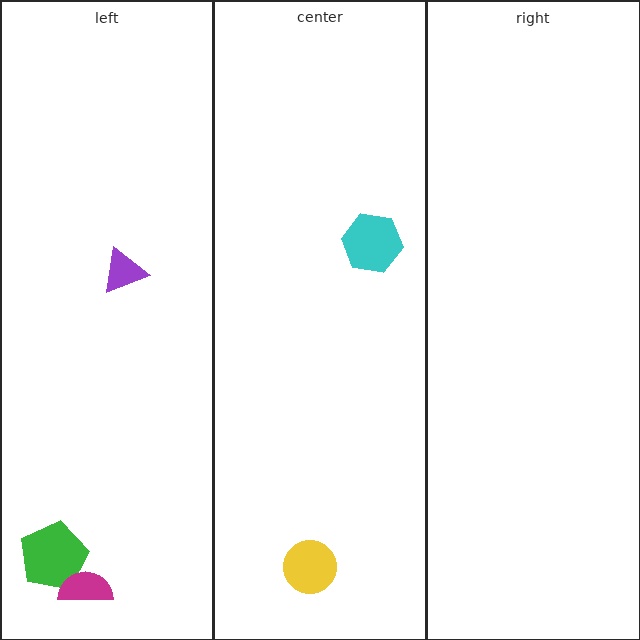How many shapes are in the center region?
2.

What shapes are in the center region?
The yellow circle, the cyan hexagon.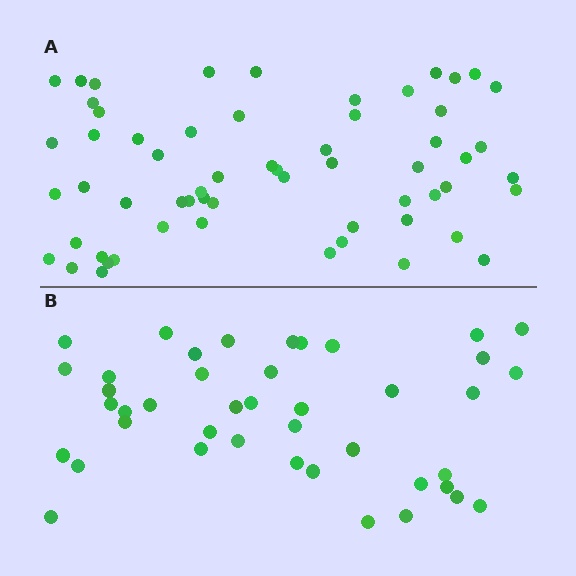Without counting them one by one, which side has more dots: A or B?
Region A (the top region) has more dots.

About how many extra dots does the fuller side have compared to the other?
Region A has approximately 20 more dots than region B.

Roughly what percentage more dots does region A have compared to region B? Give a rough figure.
About 45% more.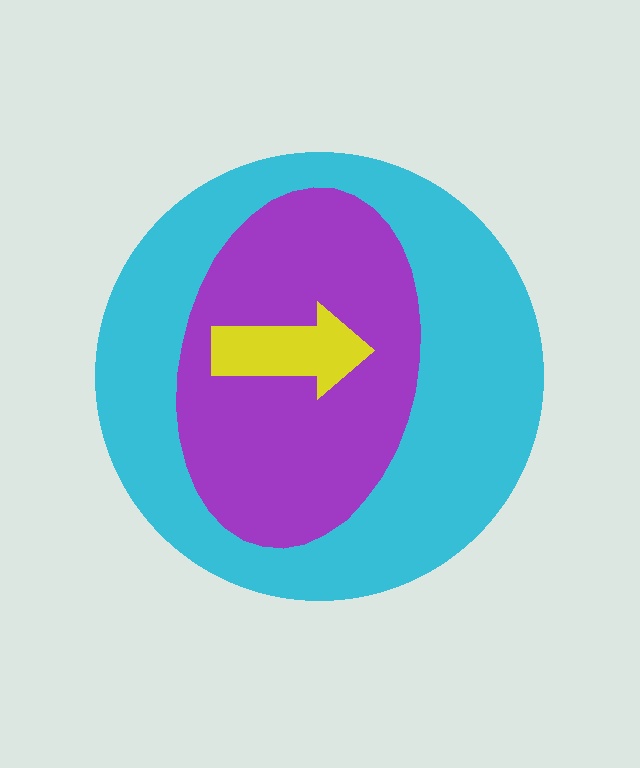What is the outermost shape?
The cyan circle.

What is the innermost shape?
The yellow arrow.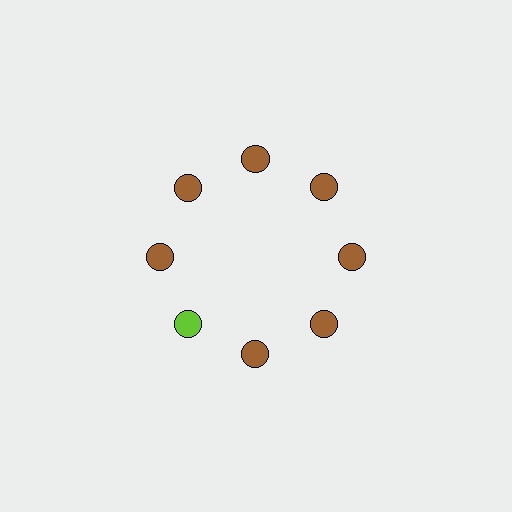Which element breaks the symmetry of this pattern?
The lime circle at roughly the 8 o'clock position breaks the symmetry. All other shapes are brown circles.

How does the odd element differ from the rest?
It has a different color: lime instead of brown.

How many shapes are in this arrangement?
There are 8 shapes arranged in a ring pattern.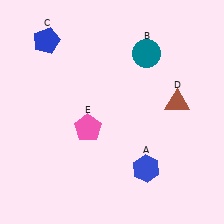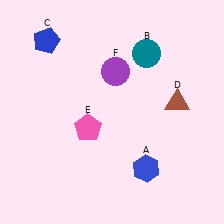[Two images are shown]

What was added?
A purple circle (F) was added in Image 2.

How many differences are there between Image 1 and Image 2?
There is 1 difference between the two images.